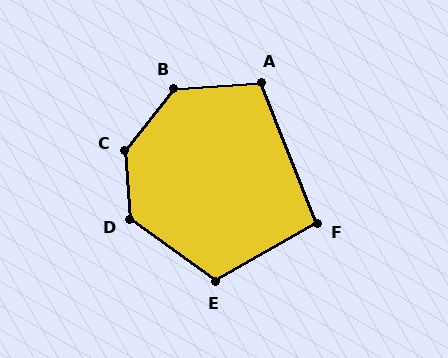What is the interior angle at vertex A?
Approximately 108 degrees (obtuse).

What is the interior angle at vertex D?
Approximately 129 degrees (obtuse).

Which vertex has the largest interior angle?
C, at approximately 138 degrees.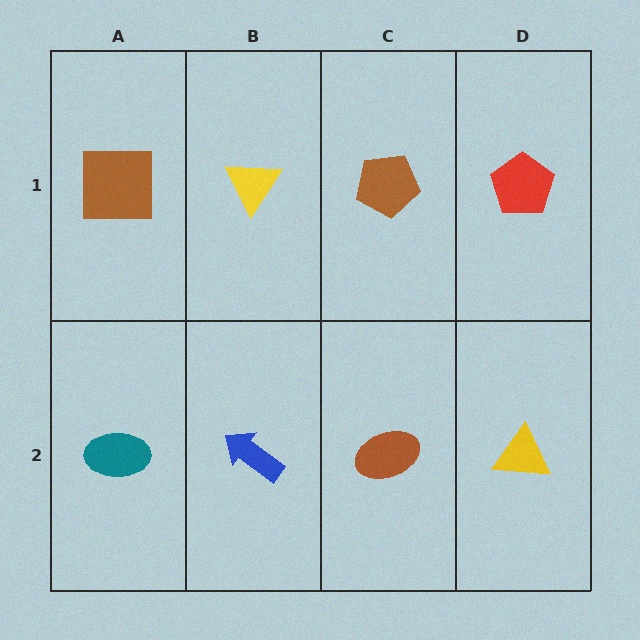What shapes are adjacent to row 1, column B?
A blue arrow (row 2, column B), a brown square (row 1, column A), a brown pentagon (row 1, column C).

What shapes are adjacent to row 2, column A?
A brown square (row 1, column A), a blue arrow (row 2, column B).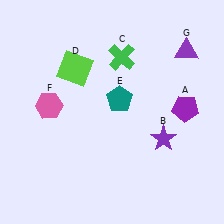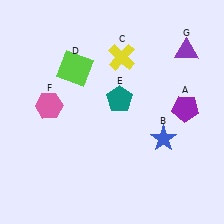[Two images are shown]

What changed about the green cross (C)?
In Image 1, C is green. In Image 2, it changed to yellow.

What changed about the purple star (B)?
In Image 1, B is purple. In Image 2, it changed to blue.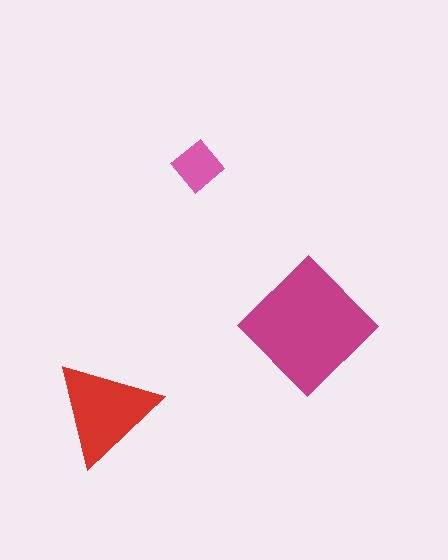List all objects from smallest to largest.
The pink diamond, the red triangle, the magenta diamond.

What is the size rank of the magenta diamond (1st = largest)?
1st.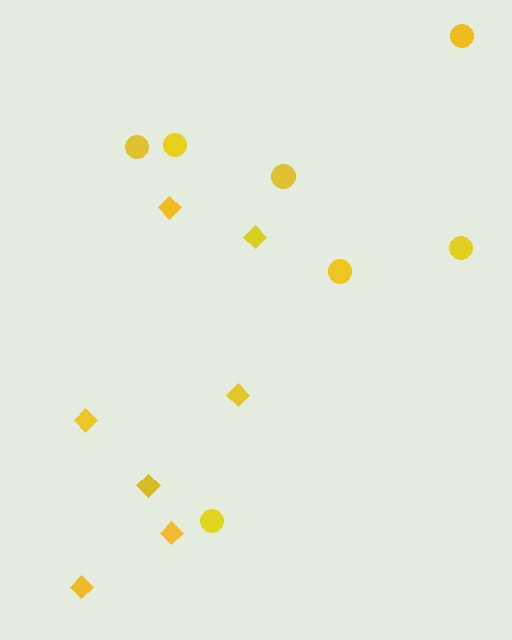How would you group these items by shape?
There are 2 groups: one group of circles (7) and one group of diamonds (7).